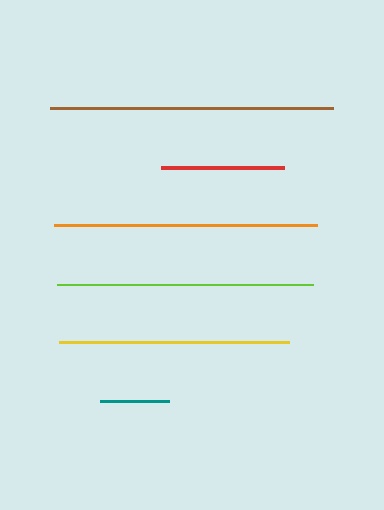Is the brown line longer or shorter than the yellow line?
The brown line is longer than the yellow line.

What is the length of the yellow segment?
The yellow segment is approximately 229 pixels long.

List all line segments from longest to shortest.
From longest to shortest: brown, orange, lime, yellow, red, teal.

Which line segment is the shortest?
The teal line is the shortest at approximately 69 pixels.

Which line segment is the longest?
The brown line is the longest at approximately 283 pixels.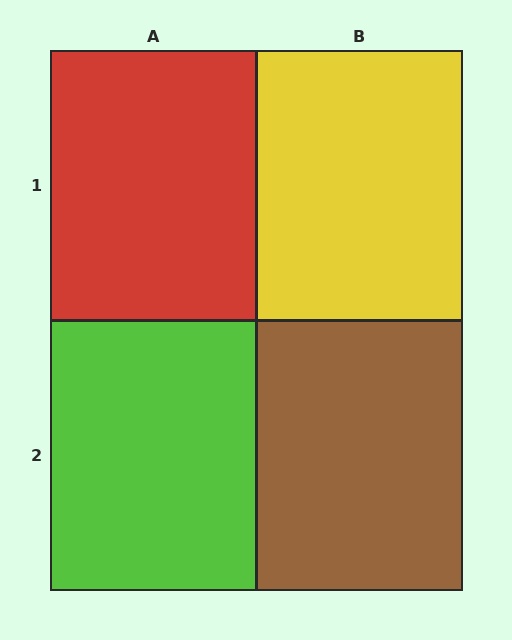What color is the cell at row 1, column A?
Red.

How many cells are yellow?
1 cell is yellow.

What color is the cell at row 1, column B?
Yellow.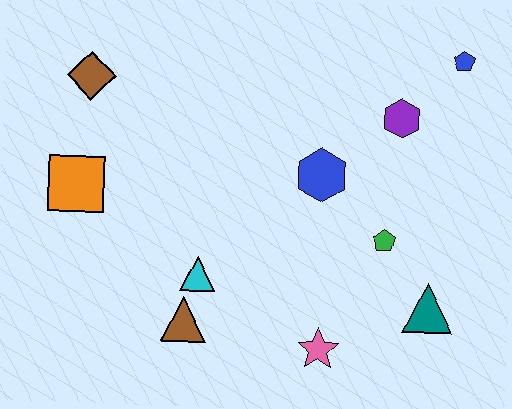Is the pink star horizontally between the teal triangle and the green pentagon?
No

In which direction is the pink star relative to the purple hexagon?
The pink star is below the purple hexagon.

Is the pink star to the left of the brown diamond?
No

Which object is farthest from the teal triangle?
The brown diamond is farthest from the teal triangle.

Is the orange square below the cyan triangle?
No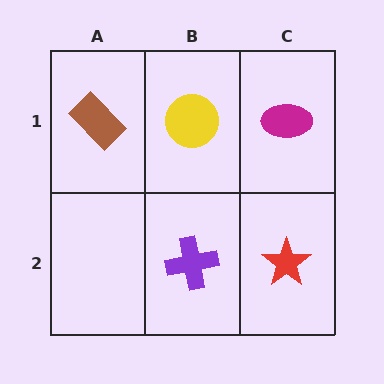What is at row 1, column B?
A yellow circle.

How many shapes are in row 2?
2 shapes.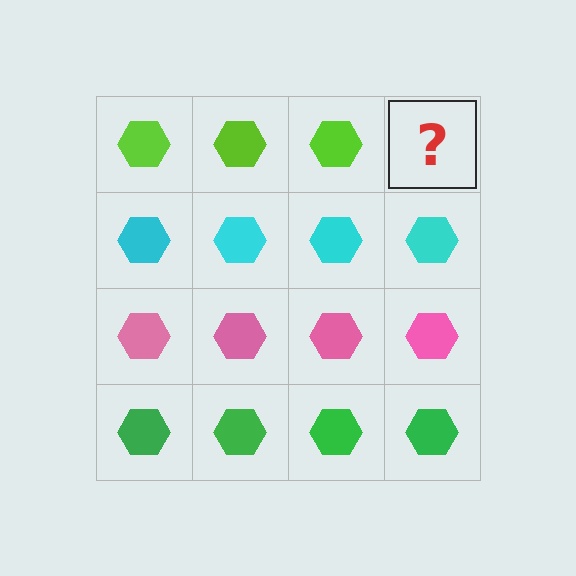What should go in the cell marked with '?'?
The missing cell should contain a lime hexagon.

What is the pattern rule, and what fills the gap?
The rule is that each row has a consistent color. The gap should be filled with a lime hexagon.